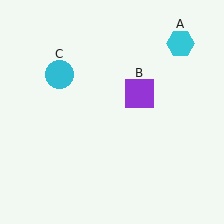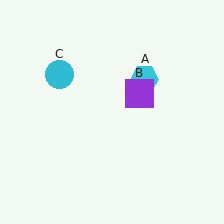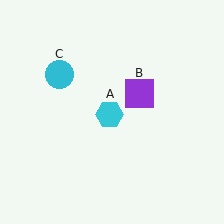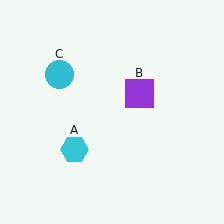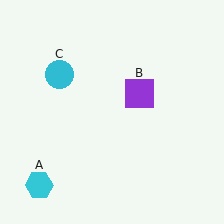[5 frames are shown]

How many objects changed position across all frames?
1 object changed position: cyan hexagon (object A).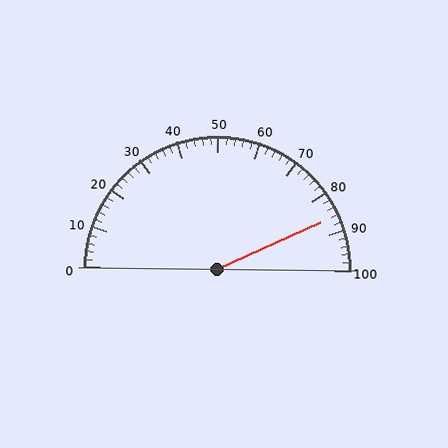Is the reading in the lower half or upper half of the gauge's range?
The reading is in the upper half of the range (0 to 100).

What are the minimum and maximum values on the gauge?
The gauge ranges from 0 to 100.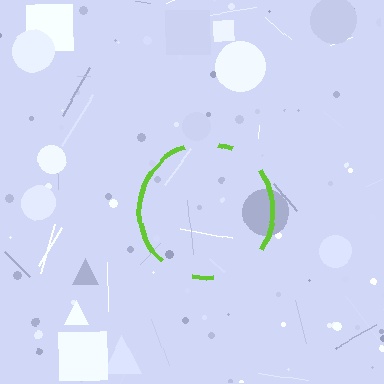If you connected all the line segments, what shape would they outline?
They would outline a circle.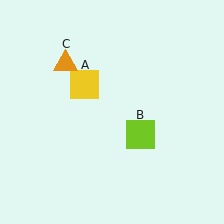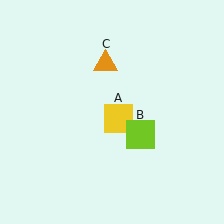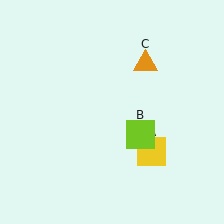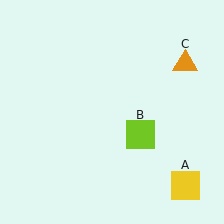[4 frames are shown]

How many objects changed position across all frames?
2 objects changed position: yellow square (object A), orange triangle (object C).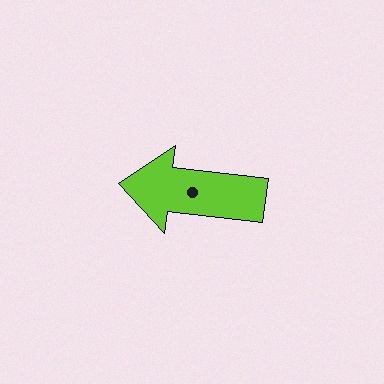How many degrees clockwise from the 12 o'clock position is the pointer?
Approximately 277 degrees.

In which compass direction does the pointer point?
West.